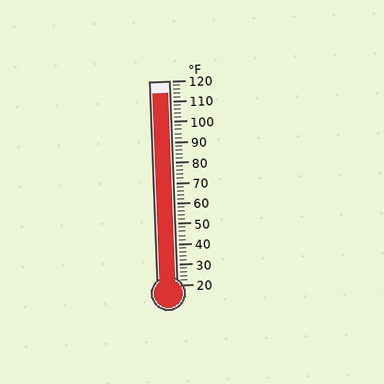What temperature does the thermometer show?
The thermometer shows approximately 114°F.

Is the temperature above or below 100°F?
The temperature is above 100°F.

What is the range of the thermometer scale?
The thermometer scale ranges from 20°F to 120°F.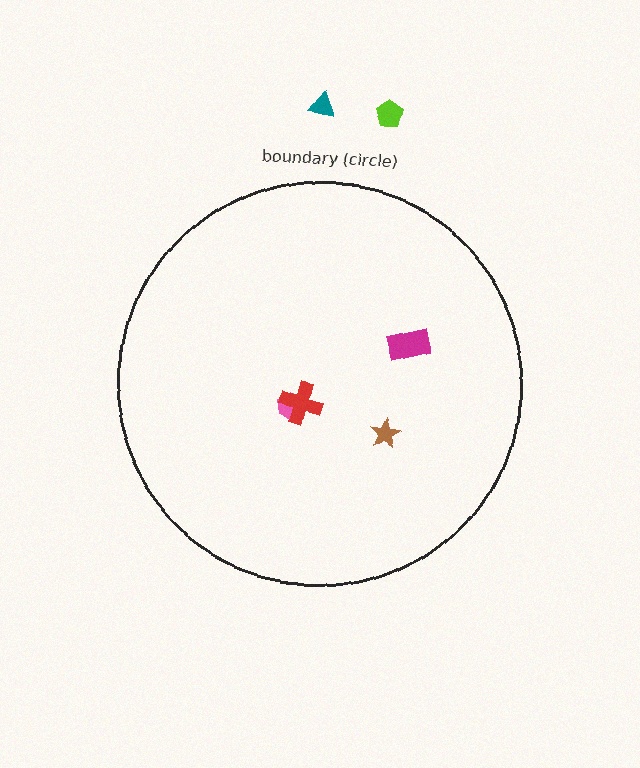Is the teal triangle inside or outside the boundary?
Outside.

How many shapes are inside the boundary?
4 inside, 2 outside.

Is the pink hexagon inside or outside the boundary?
Inside.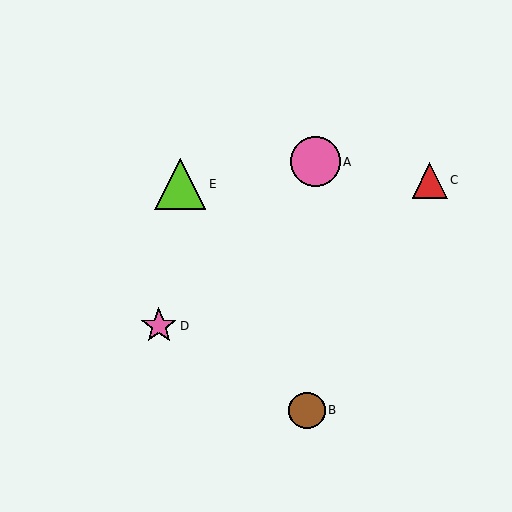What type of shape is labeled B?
Shape B is a brown circle.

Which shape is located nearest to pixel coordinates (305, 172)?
The pink circle (labeled A) at (316, 162) is nearest to that location.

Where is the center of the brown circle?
The center of the brown circle is at (307, 410).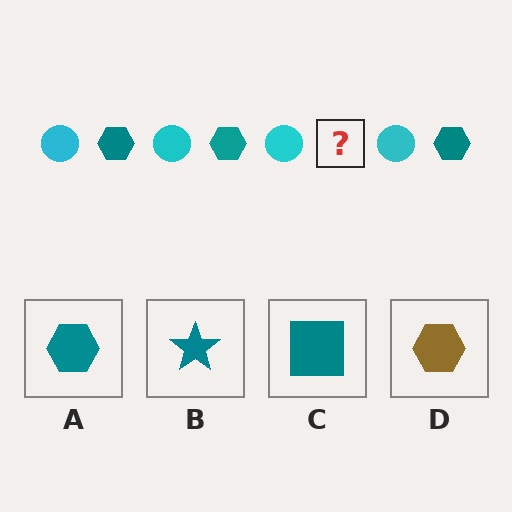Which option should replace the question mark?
Option A.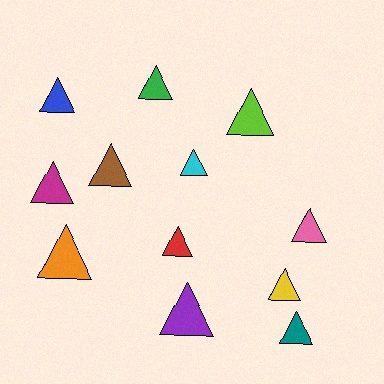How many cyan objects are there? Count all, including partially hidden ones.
There is 1 cyan object.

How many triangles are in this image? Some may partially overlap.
There are 12 triangles.